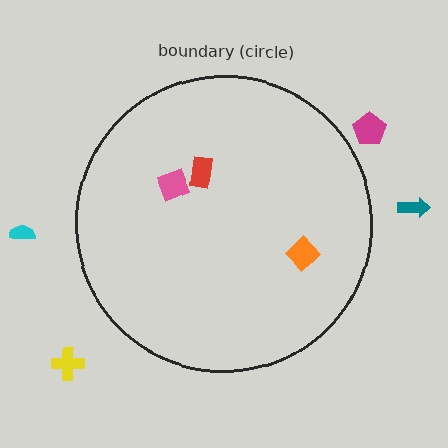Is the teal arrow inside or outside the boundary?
Outside.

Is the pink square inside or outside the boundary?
Inside.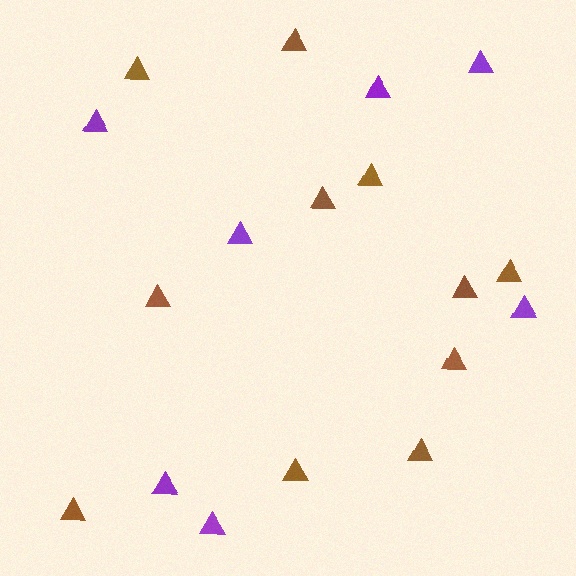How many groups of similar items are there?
There are 2 groups: one group of brown triangles (11) and one group of purple triangles (7).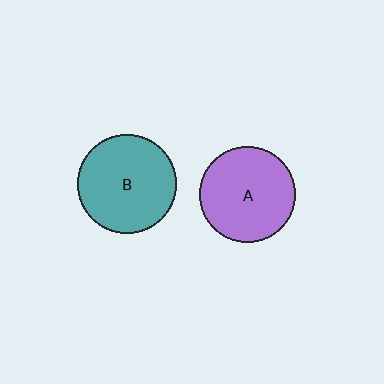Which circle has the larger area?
Circle B (teal).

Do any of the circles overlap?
No, none of the circles overlap.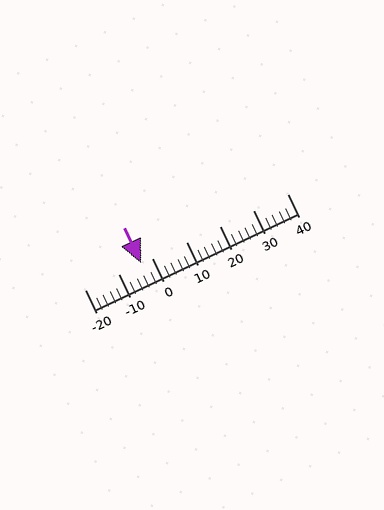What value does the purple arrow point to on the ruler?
The purple arrow points to approximately -3.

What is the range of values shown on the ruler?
The ruler shows values from -20 to 40.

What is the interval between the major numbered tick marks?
The major tick marks are spaced 10 units apart.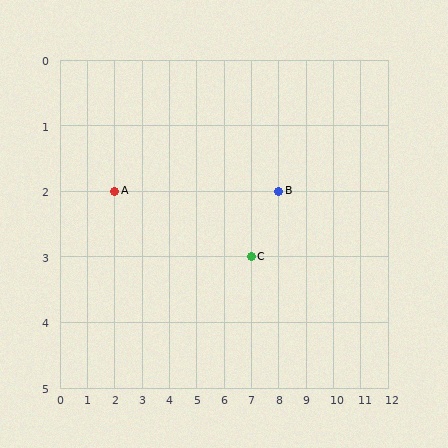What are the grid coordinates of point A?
Point A is at grid coordinates (2, 2).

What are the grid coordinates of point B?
Point B is at grid coordinates (8, 2).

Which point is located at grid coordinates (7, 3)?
Point C is at (7, 3).